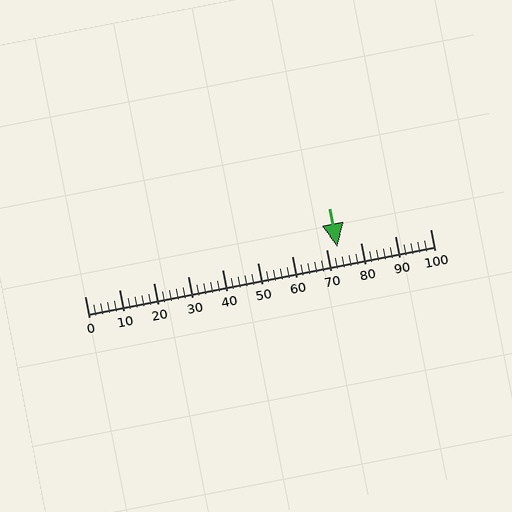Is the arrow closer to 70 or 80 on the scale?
The arrow is closer to 70.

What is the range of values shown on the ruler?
The ruler shows values from 0 to 100.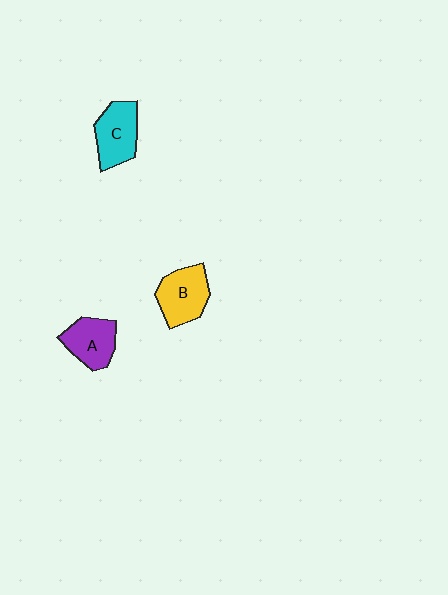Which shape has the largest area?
Shape B (yellow).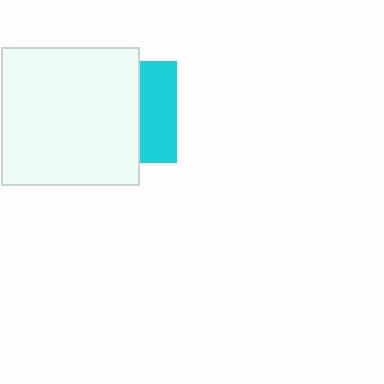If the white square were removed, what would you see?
You would see the complete cyan square.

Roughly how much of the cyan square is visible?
A small part of it is visible (roughly 37%).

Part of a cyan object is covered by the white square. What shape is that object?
It is a square.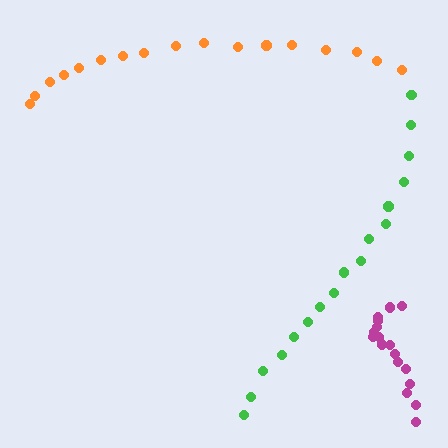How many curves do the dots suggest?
There are 3 distinct paths.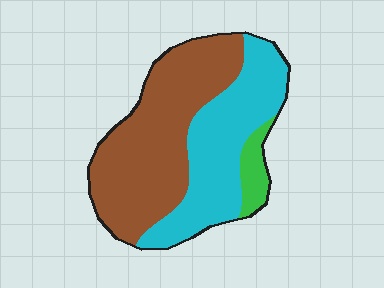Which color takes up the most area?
Brown, at roughly 55%.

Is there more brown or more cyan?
Brown.